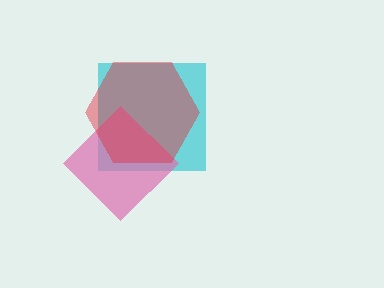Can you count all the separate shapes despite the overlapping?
Yes, there are 3 separate shapes.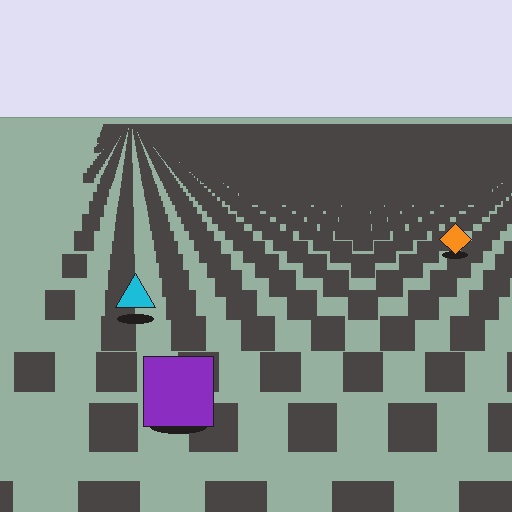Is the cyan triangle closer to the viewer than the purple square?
No. The purple square is closer — you can tell from the texture gradient: the ground texture is coarser near it.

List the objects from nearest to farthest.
From nearest to farthest: the purple square, the cyan triangle, the orange diamond.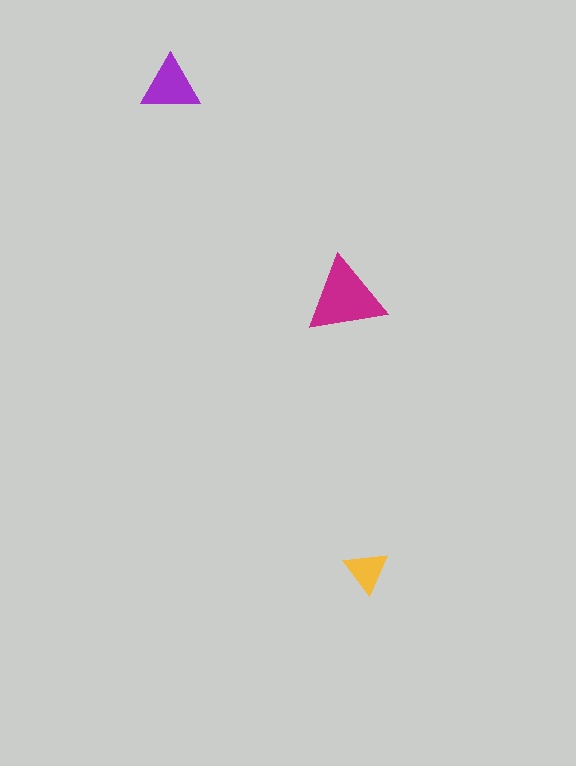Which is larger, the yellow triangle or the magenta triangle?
The magenta one.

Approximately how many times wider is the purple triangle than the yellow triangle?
About 1.5 times wider.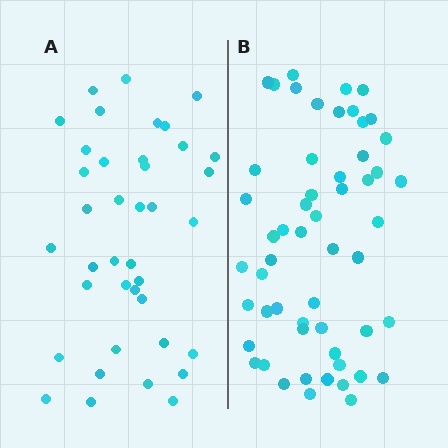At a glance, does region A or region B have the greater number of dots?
Region B (the right region) has more dots.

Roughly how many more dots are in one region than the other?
Region B has approximately 15 more dots than region A.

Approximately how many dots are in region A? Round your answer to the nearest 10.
About 40 dots. (The exact count is 39, which rounds to 40.)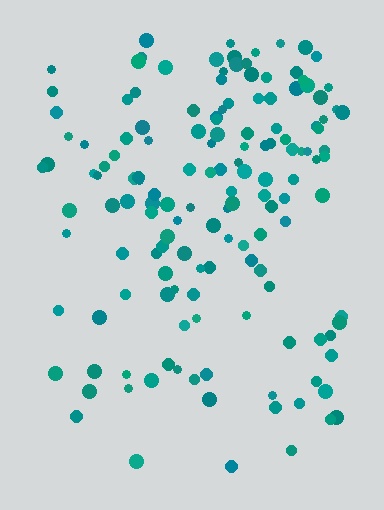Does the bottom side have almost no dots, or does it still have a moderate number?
Still a moderate number, just noticeably fewer than the top.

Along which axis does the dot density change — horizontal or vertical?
Vertical.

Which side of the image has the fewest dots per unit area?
The bottom.